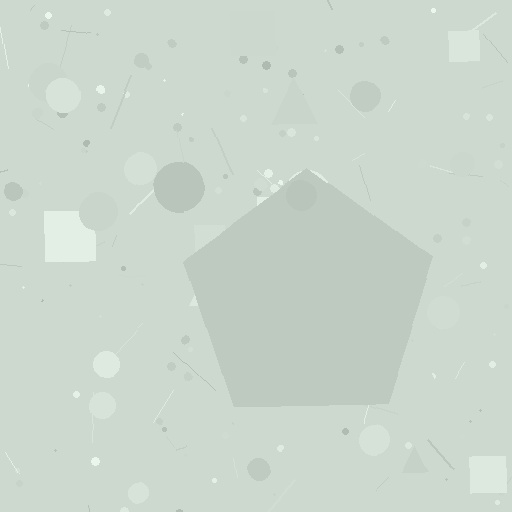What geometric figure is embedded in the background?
A pentagon is embedded in the background.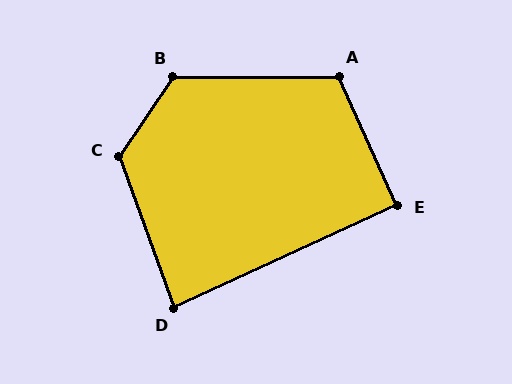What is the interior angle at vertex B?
Approximately 124 degrees (obtuse).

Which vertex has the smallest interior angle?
D, at approximately 86 degrees.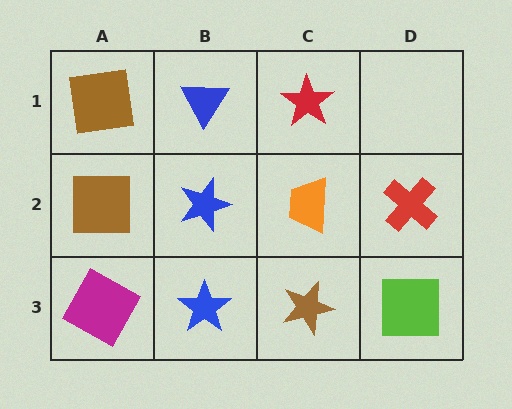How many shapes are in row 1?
3 shapes.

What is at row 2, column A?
A brown square.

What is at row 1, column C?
A red star.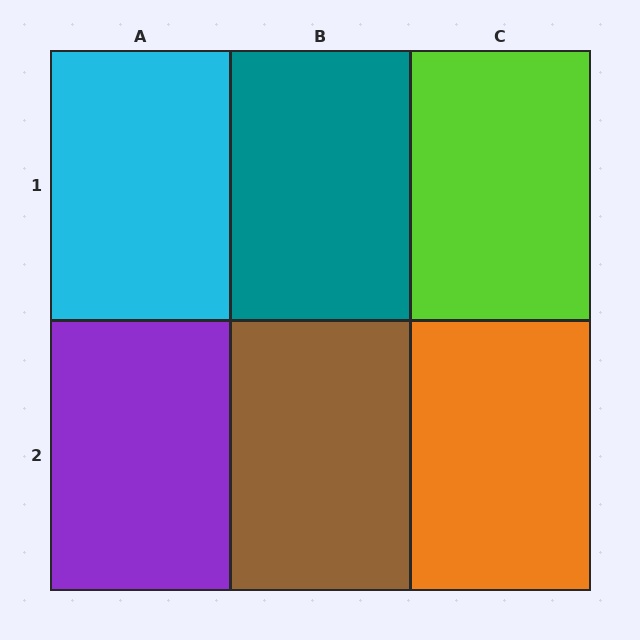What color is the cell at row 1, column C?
Lime.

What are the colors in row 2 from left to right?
Purple, brown, orange.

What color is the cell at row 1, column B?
Teal.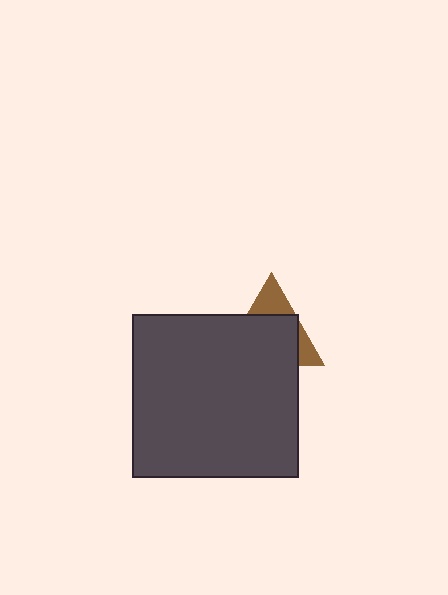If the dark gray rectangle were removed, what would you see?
You would see the complete brown triangle.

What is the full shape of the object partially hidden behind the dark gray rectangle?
The partially hidden object is a brown triangle.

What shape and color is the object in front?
The object in front is a dark gray rectangle.